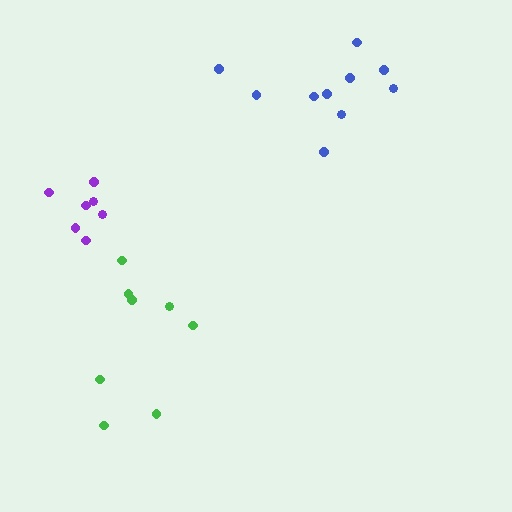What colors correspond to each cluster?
The clusters are colored: green, blue, purple.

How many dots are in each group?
Group 1: 8 dots, Group 2: 10 dots, Group 3: 7 dots (25 total).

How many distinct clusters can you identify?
There are 3 distinct clusters.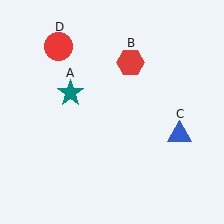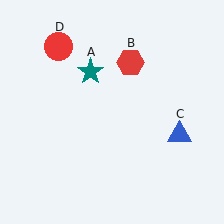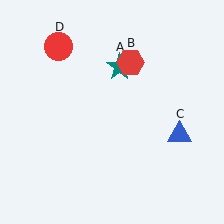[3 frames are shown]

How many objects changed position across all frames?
1 object changed position: teal star (object A).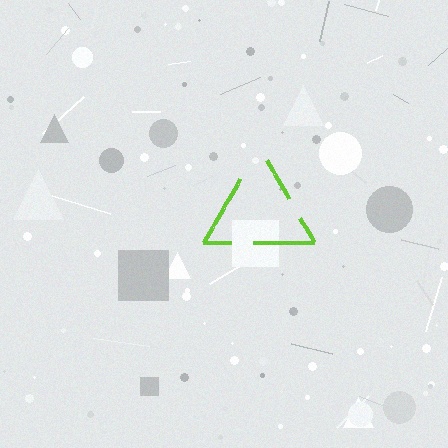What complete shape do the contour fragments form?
The contour fragments form a triangle.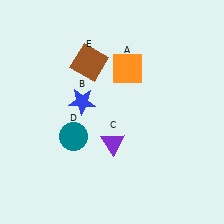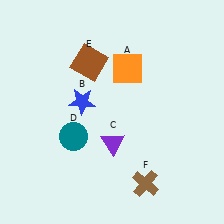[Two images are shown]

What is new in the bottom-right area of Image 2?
A brown cross (F) was added in the bottom-right area of Image 2.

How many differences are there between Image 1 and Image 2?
There is 1 difference between the two images.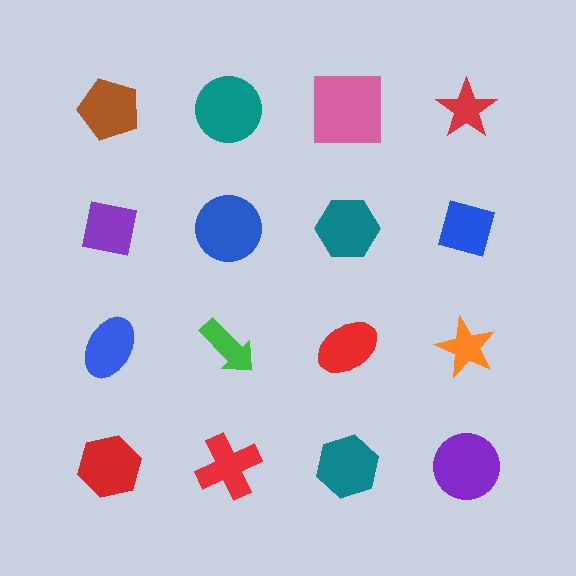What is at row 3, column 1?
A blue ellipse.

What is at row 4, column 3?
A teal hexagon.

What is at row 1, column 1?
A brown pentagon.